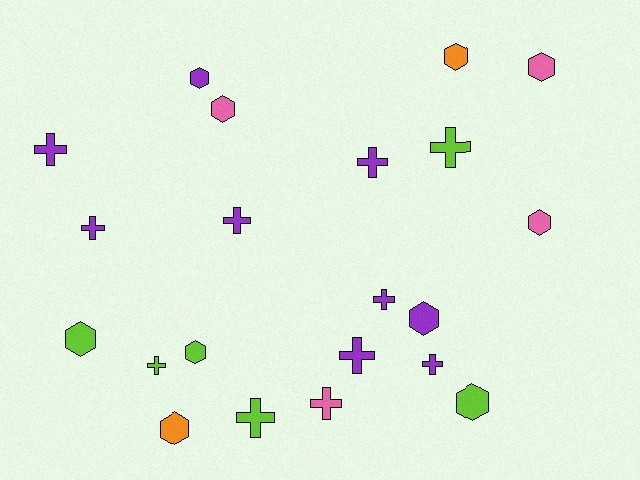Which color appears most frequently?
Purple, with 9 objects.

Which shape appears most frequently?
Cross, with 11 objects.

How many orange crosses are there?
There are no orange crosses.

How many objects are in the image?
There are 21 objects.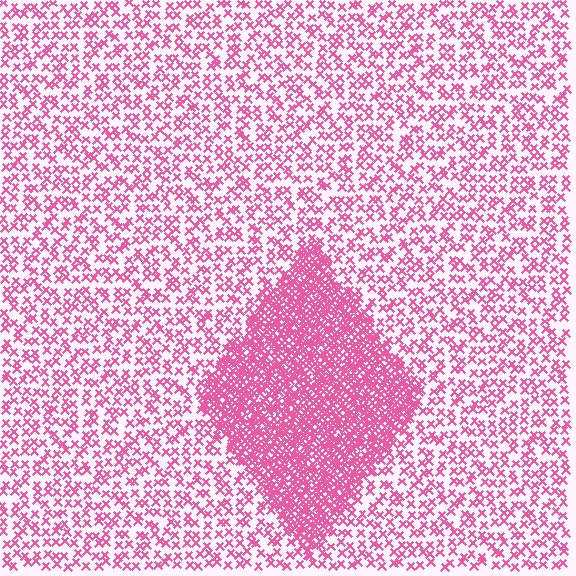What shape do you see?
I see a diamond.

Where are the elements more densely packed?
The elements are more densely packed inside the diamond boundary.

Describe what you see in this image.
The image contains small pink elements arranged at two different densities. A diamond-shaped region is visible where the elements are more densely packed than the surrounding area.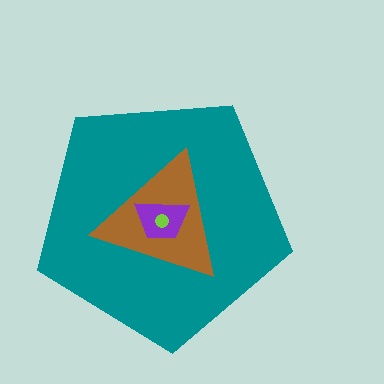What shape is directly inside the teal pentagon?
The brown triangle.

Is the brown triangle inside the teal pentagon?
Yes.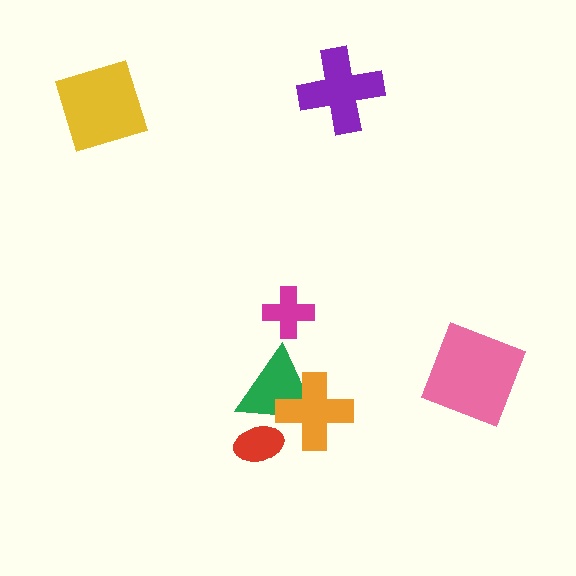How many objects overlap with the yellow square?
0 objects overlap with the yellow square.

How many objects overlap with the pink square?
0 objects overlap with the pink square.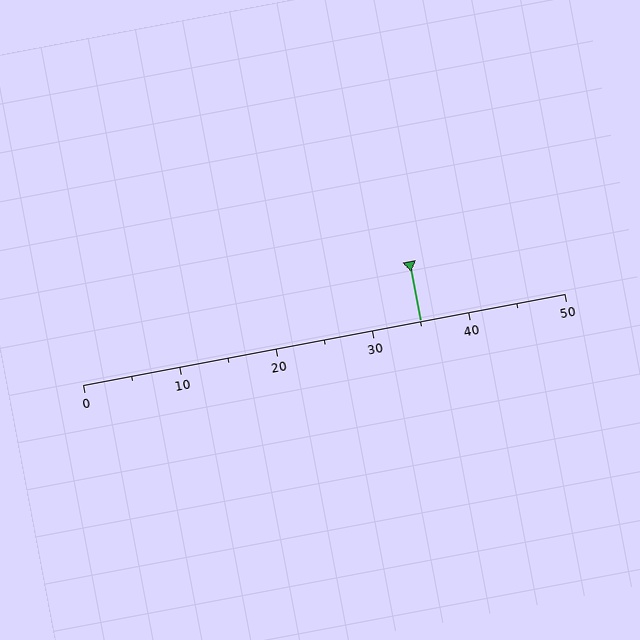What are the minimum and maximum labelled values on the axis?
The axis runs from 0 to 50.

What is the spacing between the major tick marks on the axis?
The major ticks are spaced 10 apart.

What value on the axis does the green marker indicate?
The marker indicates approximately 35.